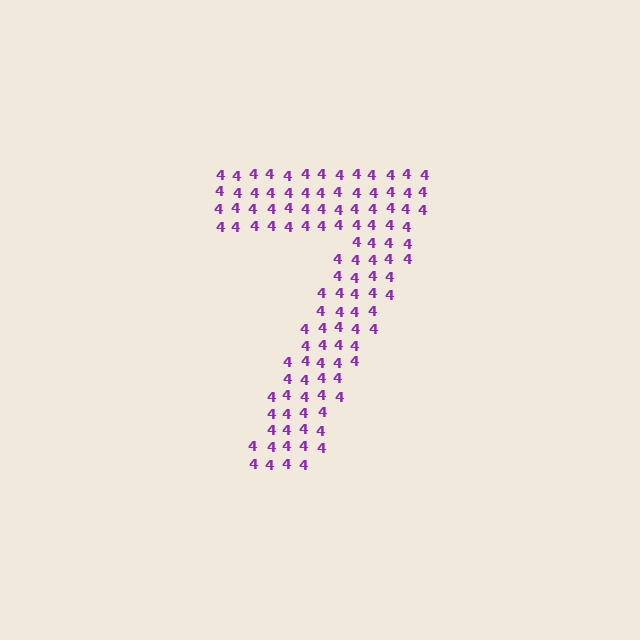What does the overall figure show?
The overall figure shows the digit 7.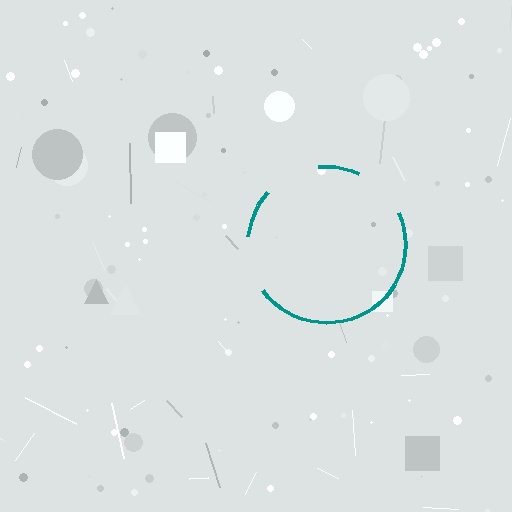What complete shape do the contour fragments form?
The contour fragments form a circle.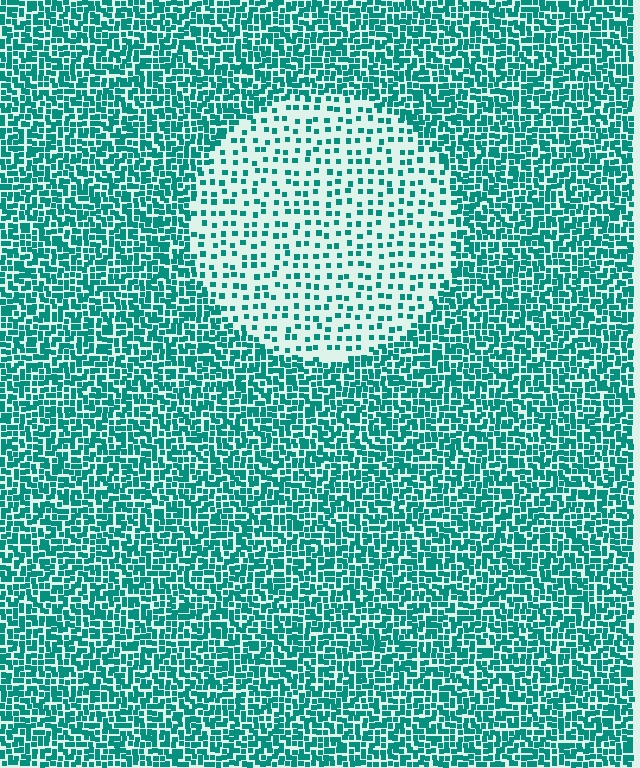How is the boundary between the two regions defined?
The boundary is defined by a change in element density (approximately 2.7x ratio). All elements are the same color, size, and shape.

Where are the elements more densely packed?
The elements are more densely packed outside the circle boundary.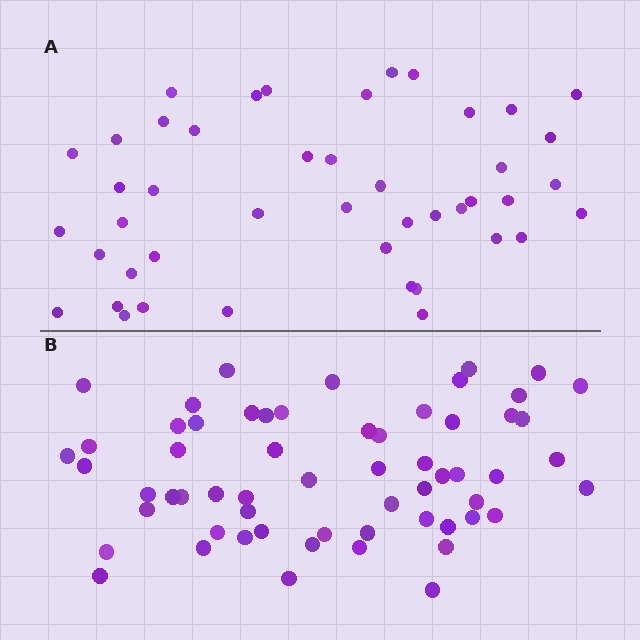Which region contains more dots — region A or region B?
Region B (the bottom region) has more dots.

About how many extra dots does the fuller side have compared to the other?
Region B has approximately 15 more dots than region A.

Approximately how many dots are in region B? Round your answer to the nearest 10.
About 60 dots.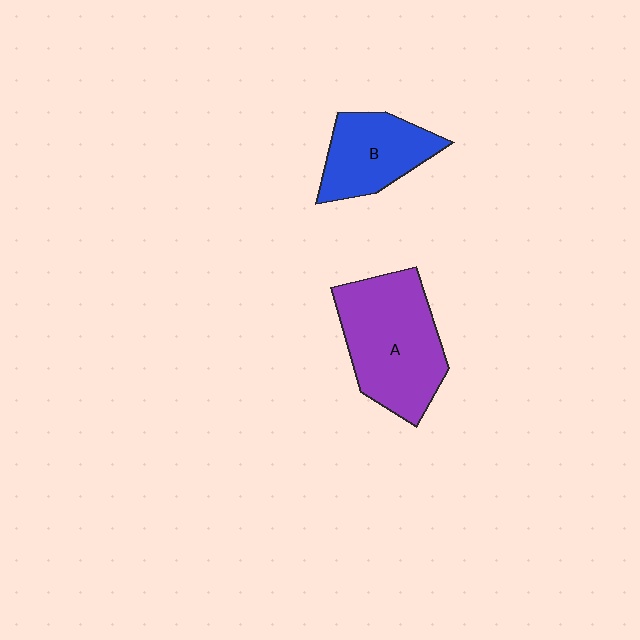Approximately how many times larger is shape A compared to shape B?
Approximately 1.6 times.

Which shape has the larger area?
Shape A (purple).